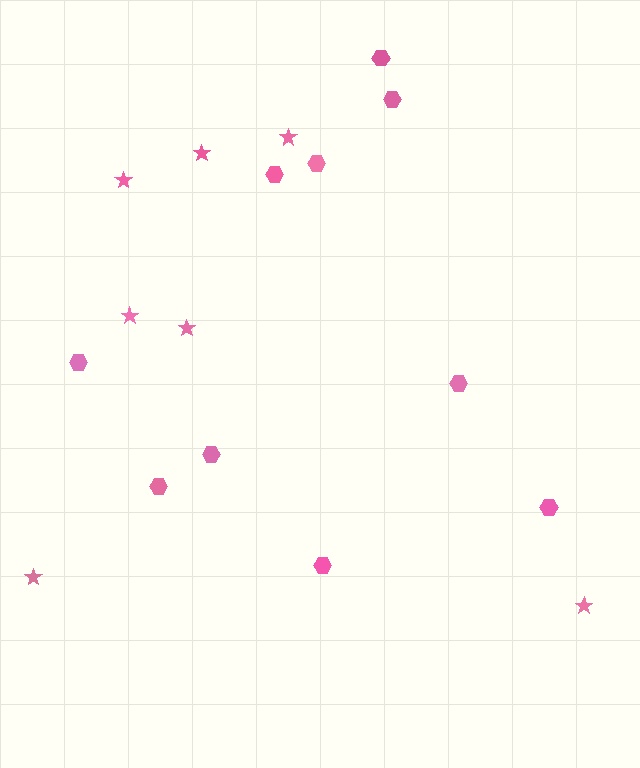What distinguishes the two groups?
There are 2 groups: one group of stars (7) and one group of hexagons (10).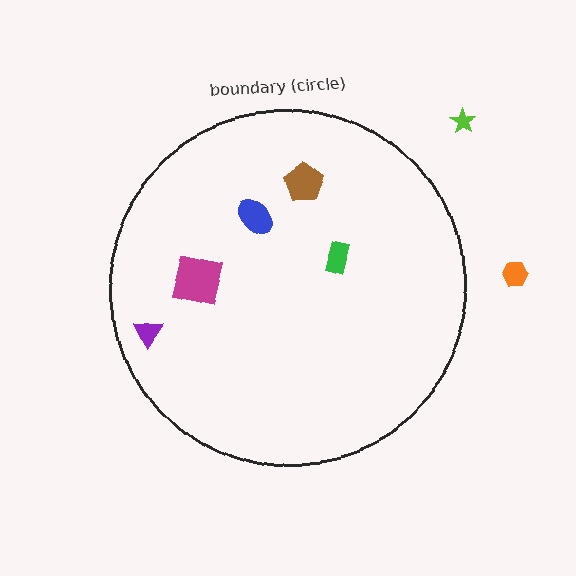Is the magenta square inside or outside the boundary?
Inside.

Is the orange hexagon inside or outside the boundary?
Outside.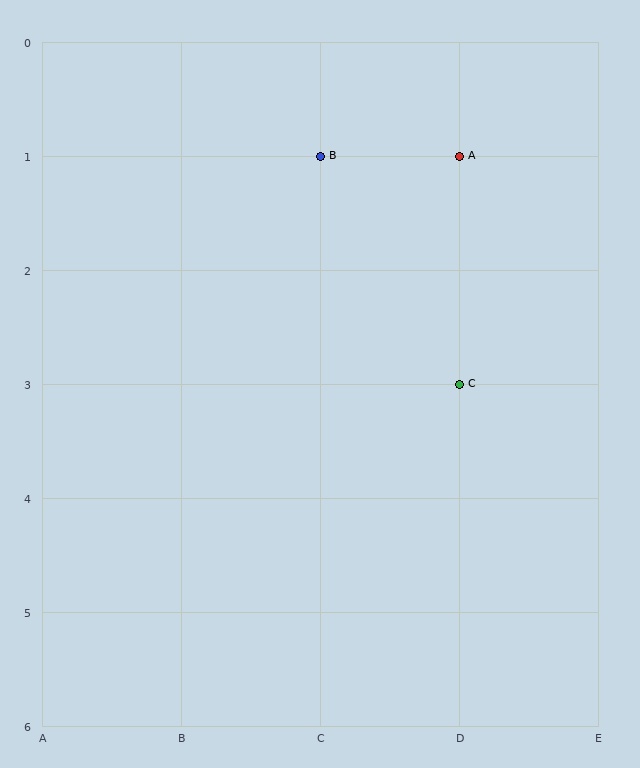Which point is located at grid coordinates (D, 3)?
Point C is at (D, 3).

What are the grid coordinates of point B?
Point B is at grid coordinates (C, 1).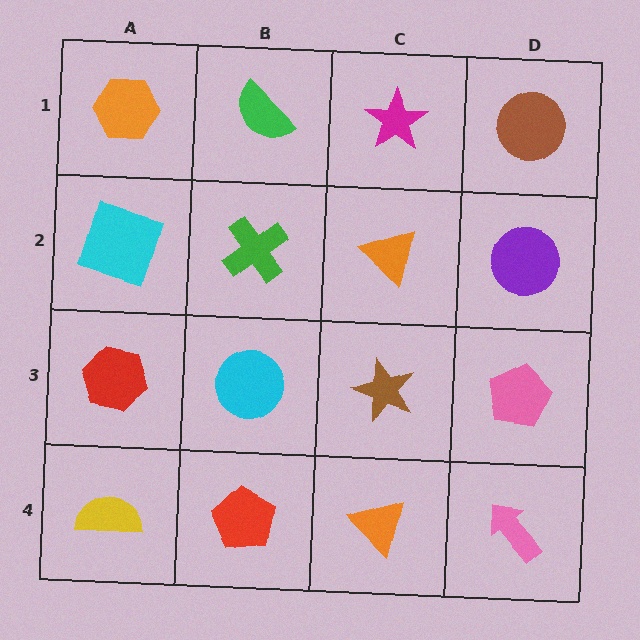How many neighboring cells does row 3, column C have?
4.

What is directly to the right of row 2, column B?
An orange triangle.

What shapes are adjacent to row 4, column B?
A cyan circle (row 3, column B), a yellow semicircle (row 4, column A), an orange triangle (row 4, column C).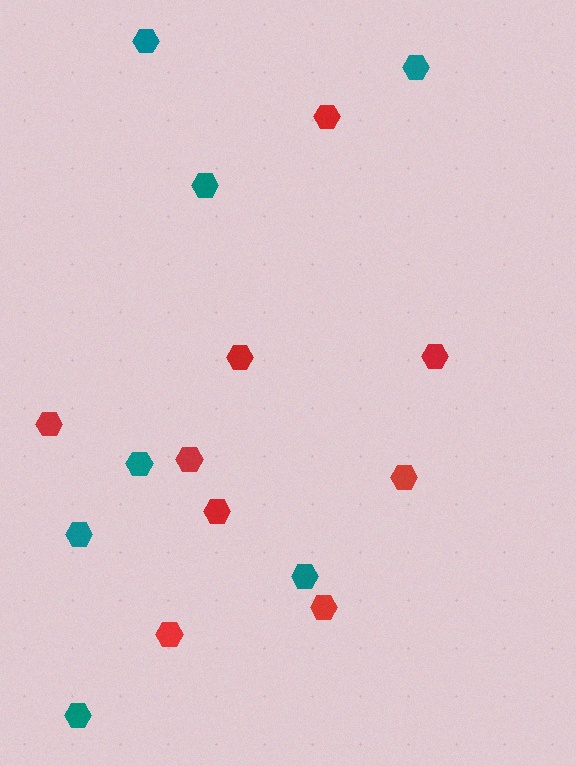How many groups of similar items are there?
There are 2 groups: one group of teal hexagons (7) and one group of red hexagons (9).